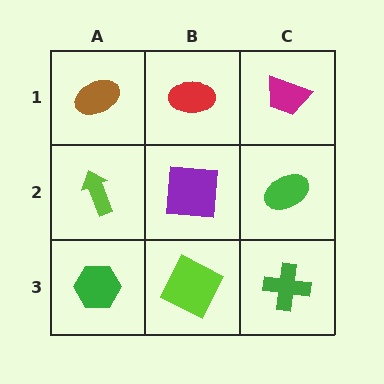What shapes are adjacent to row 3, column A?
A lime arrow (row 2, column A), a lime square (row 3, column B).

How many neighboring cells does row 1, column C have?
2.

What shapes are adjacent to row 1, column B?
A purple square (row 2, column B), a brown ellipse (row 1, column A), a magenta trapezoid (row 1, column C).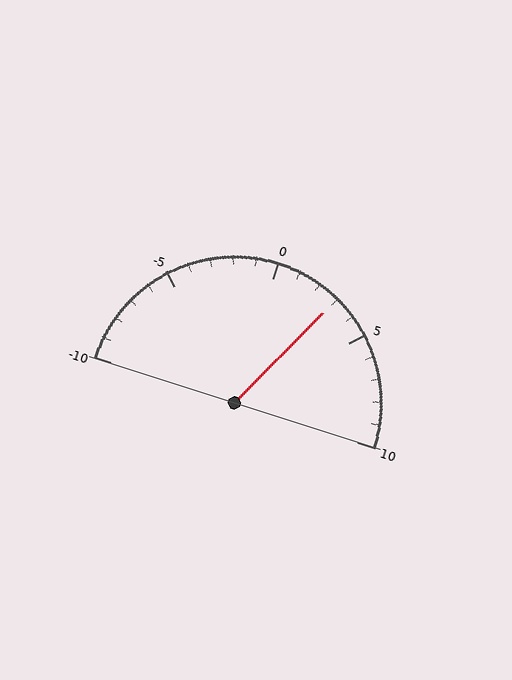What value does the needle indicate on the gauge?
The needle indicates approximately 3.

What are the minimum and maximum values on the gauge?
The gauge ranges from -10 to 10.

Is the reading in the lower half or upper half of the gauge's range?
The reading is in the upper half of the range (-10 to 10).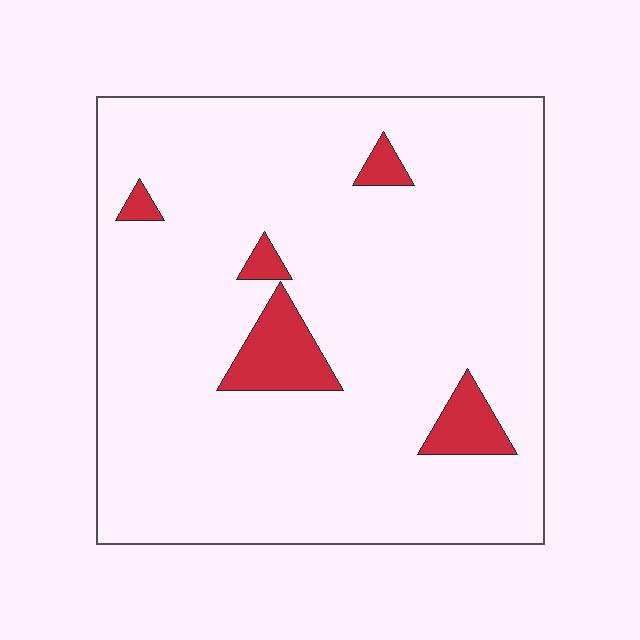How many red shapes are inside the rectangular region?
5.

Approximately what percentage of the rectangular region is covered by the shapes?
Approximately 10%.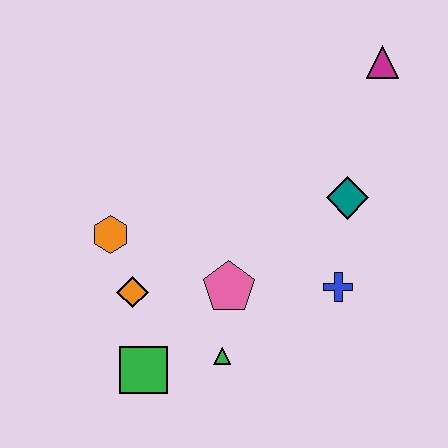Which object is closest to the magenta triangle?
The teal diamond is closest to the magenta triangle.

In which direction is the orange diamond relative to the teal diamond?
The orange diamond is to the left of the teal diamond.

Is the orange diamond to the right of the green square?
No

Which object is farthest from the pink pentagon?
The magenta triangle is farthest from the pink pentagon.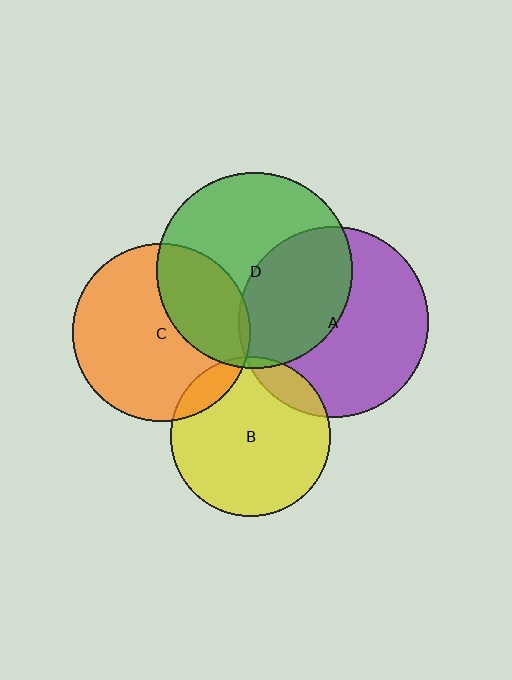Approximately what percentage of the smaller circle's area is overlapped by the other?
Approximately 5%.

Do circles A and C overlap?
Yes.